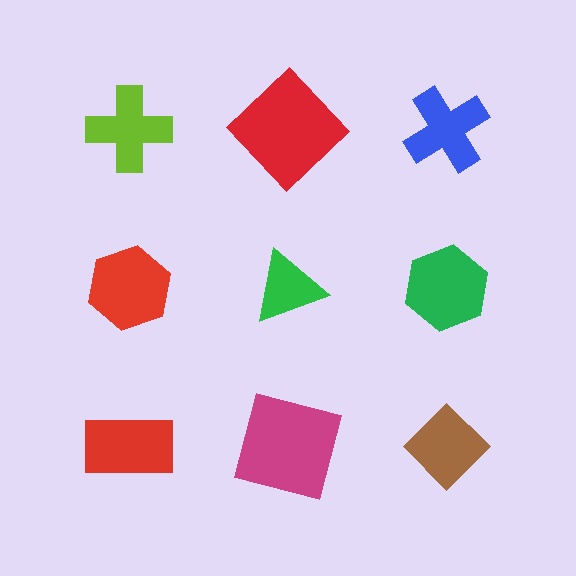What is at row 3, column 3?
A brown diamond.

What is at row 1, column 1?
A lime cross.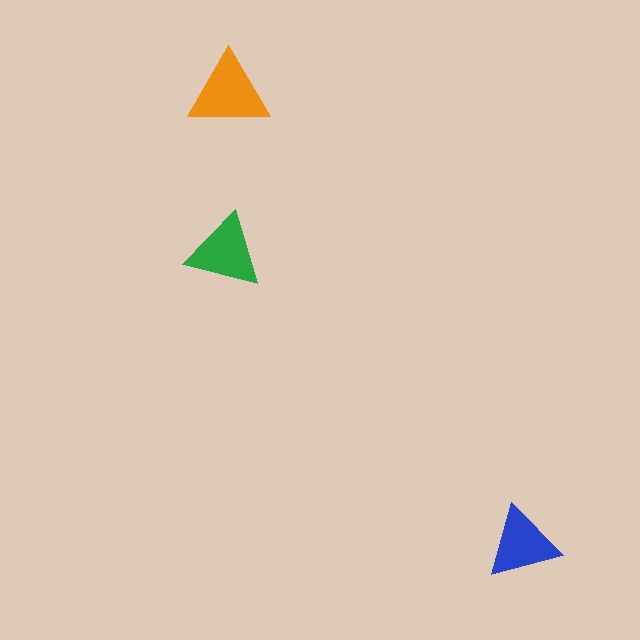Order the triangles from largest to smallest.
the orange one, the green one, the blue one.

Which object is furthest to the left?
The green triangle is leftmost.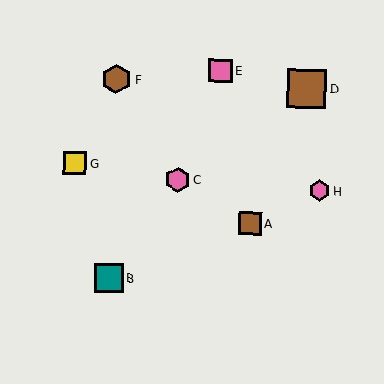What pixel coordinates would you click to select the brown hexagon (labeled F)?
Click at (116, 79) to select the brown hexagon F.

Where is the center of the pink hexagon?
The center of the pink hexagon is at (178, 180).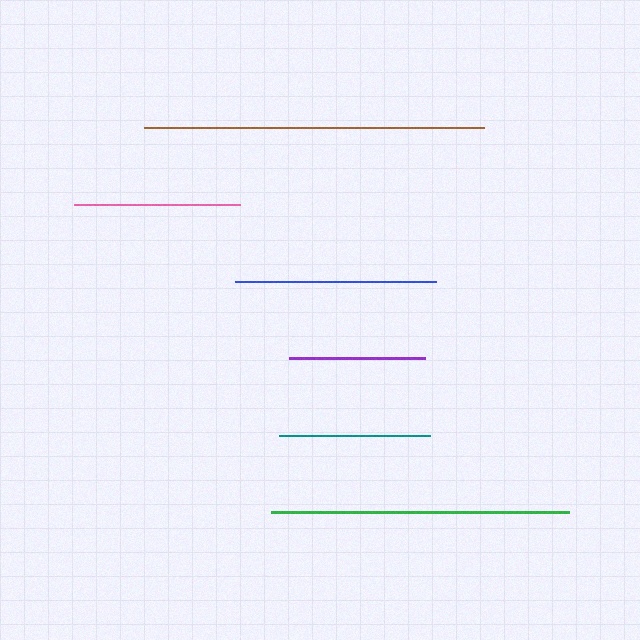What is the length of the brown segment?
The brown segment is approximately 340 pixels long.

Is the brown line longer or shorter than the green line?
The brown line is longer than the green line.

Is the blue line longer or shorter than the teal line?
The blue line is longer than the teal line.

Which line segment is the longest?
The brown line is the longest at approximately 340 pixels.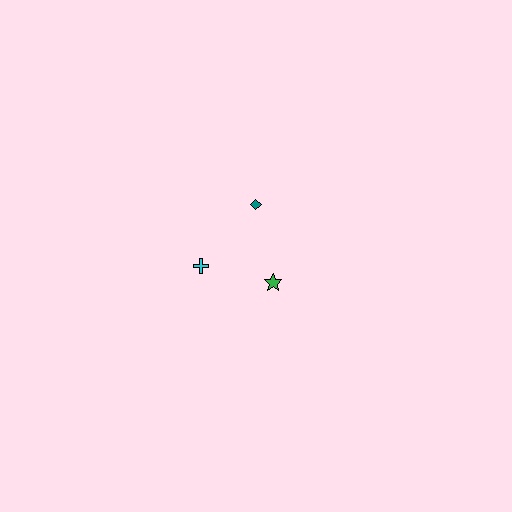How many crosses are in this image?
There is 1 cross.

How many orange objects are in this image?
There are no orange objects.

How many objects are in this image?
There are 3 objects.